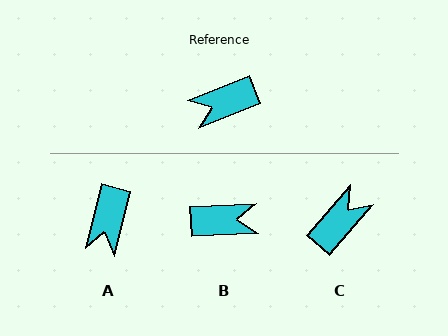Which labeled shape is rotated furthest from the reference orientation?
B, about 160 degrees away.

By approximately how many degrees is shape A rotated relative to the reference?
Approximately 54 degrees counter-clockwise.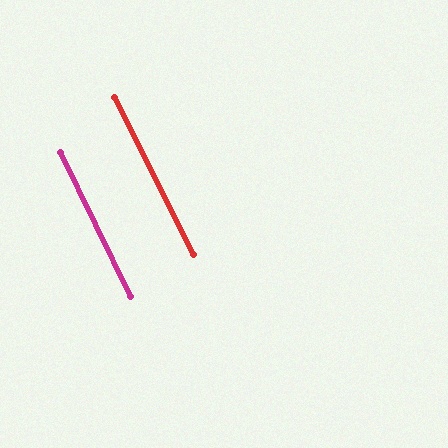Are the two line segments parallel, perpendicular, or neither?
Parallel — their directions differ by only 0.6°.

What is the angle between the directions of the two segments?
Approximately 1 degree.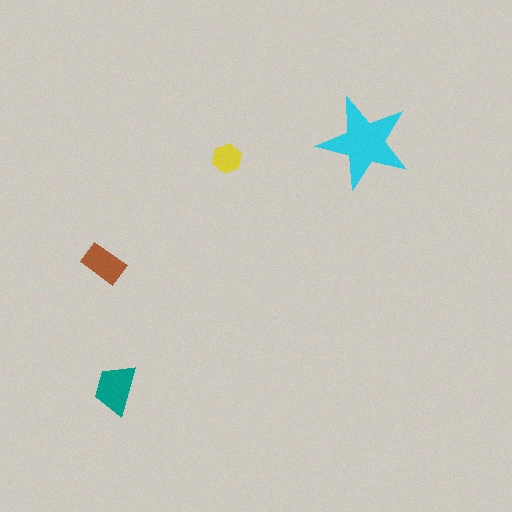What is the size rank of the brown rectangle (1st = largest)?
3rd.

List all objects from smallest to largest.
The yellow hexagon, the brown rectangle, the teal trapezoid, the cyan star.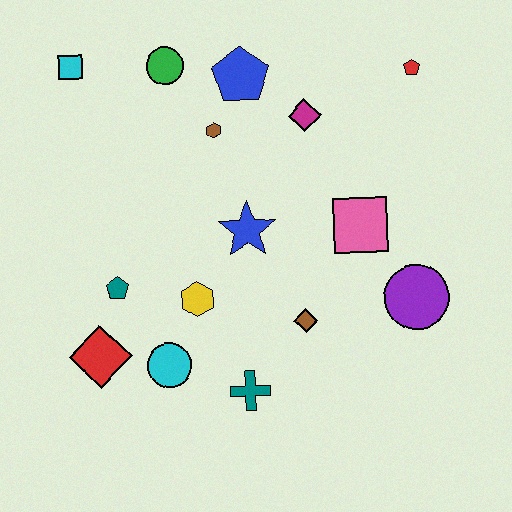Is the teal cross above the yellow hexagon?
No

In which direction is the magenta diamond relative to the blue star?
The magenta diamond is above the blue star.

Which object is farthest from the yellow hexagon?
The red pentagon is farthest from the yellow hexagon.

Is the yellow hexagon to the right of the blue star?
No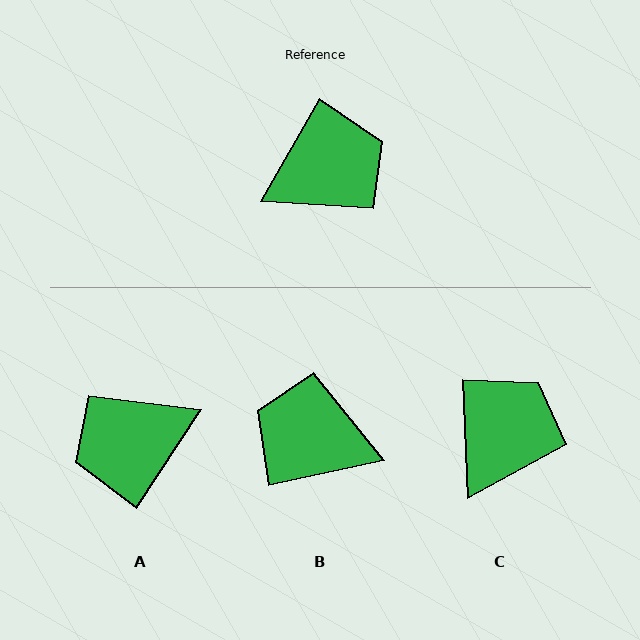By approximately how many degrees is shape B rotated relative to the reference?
Approximately 132 degrees counter-clockwise.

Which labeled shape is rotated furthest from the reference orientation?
A, about 177 degrees away.